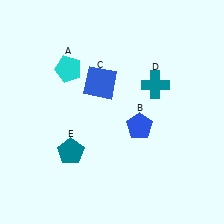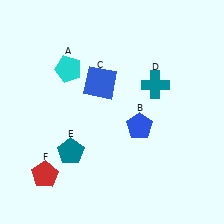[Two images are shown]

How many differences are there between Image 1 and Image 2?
There is 1 difference between the two images.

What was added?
A red pentagon (F) was added in Image 2.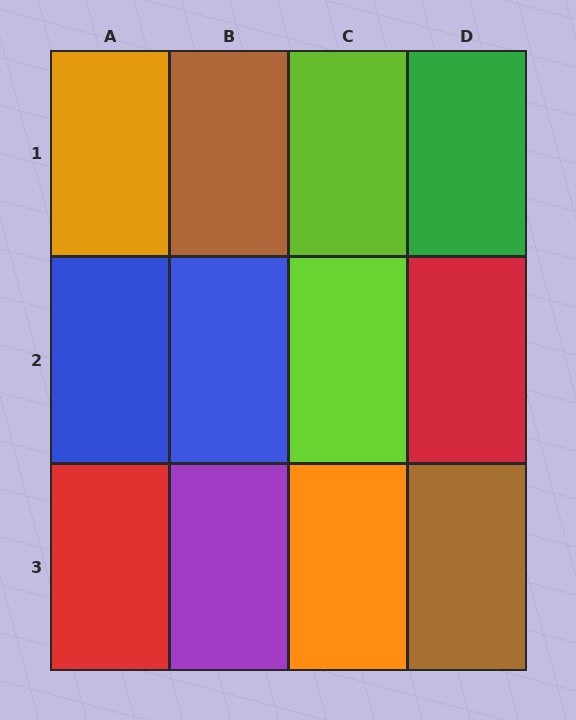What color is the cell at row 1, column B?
Brown.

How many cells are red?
2 cells are red.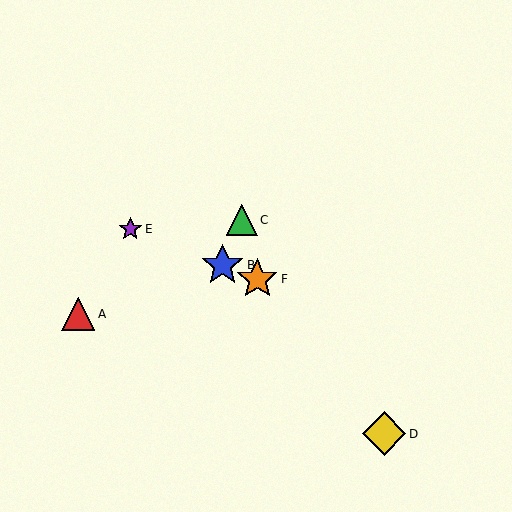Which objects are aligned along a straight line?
Objects B, E, F are aligned along a straight line.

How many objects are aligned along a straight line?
3 objects (B, E, F) are aligned along a straight line.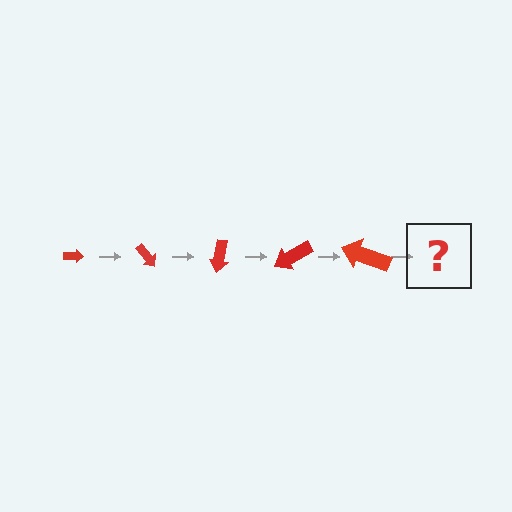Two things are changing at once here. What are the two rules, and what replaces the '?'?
The two rules are that the arrow grows larger each step and it rotates 50 degrees each step. The '?' should be an arrow, larger than the previous one and rotated 250 degrees from the start.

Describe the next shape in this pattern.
It should be an arrow, larger than the previous one and rotated 250 degrees from the start.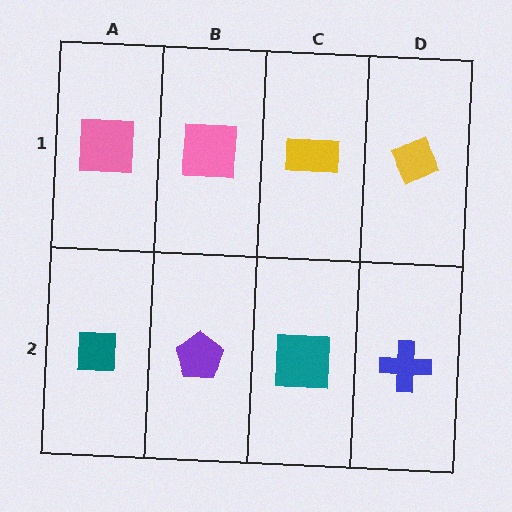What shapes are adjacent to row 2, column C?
A yellow rectangle (row 1, column C), a purple pentagon (row 2, column B), a blue cross (row 2, column D).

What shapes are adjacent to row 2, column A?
A pink square (row 1, column A), a purple pentagon (row 2, column B).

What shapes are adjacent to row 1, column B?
A purple pentagon (row 2, column B), a pink square (row 1, column A), a yellow rectangle (row 1, column C).